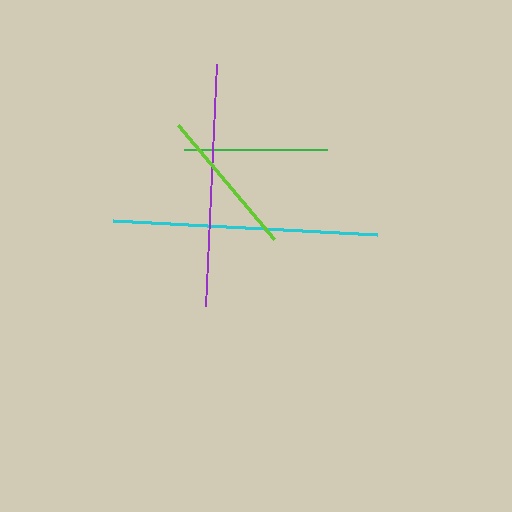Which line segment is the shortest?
The green line is the shortest at approximately 143 pixels.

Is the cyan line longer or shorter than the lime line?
The cyan line is longer than the lime line.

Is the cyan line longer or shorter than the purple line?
The cyan line is longer than the purple line.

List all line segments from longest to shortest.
From longest to shortest: cyan, purple, lime, green.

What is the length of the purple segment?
The purple segment is approximately 243 pixels long.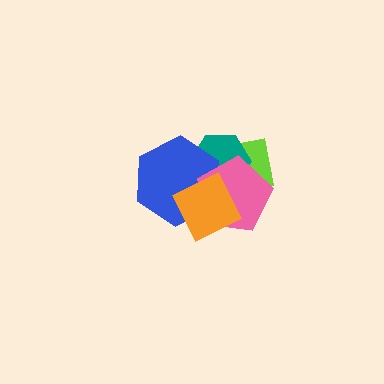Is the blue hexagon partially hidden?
Yes, it is partially covered by another shape.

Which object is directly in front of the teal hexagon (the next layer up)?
The blue hexagon is directly in front of the teal hexagon.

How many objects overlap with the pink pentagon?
4 objects overlap with the pink pentagon.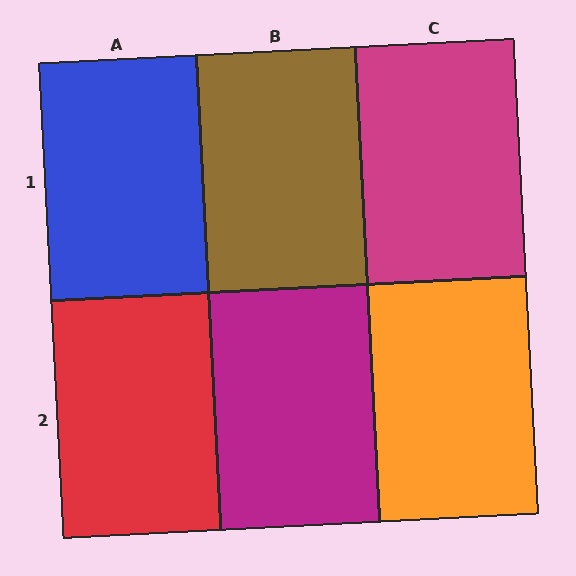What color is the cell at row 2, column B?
Magenta.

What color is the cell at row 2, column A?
Red.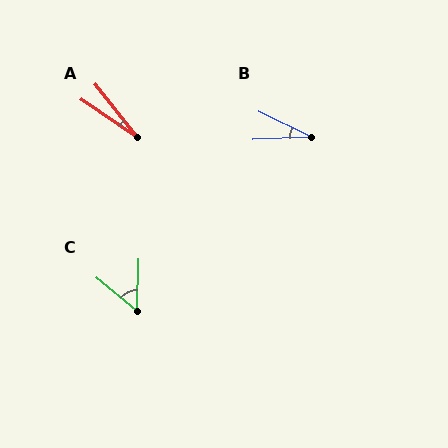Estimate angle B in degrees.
Approximately 29 degrees.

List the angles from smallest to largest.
A (17°), B (29°), C (52°).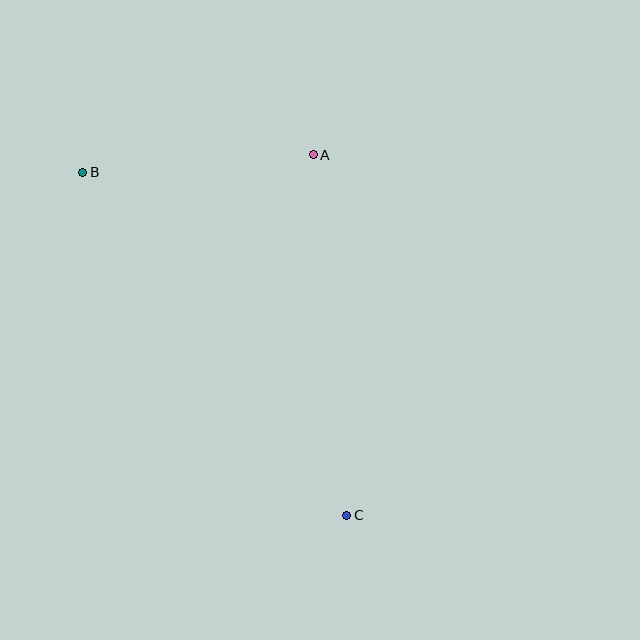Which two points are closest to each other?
Points A and B are closest to each other.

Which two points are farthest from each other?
Points B and C are farthest from each other.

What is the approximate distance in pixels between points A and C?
The distance between A and C is approximately 362 pixels.